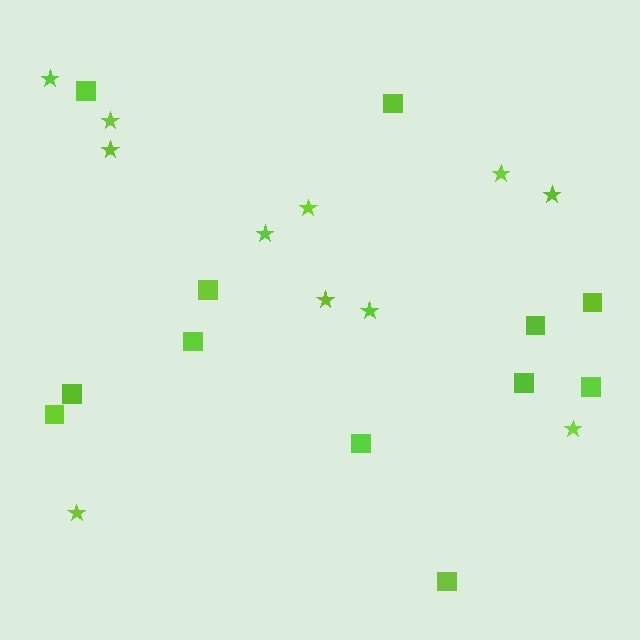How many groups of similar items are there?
There are 2 groups: one group of stars (11) and one group of squares (12).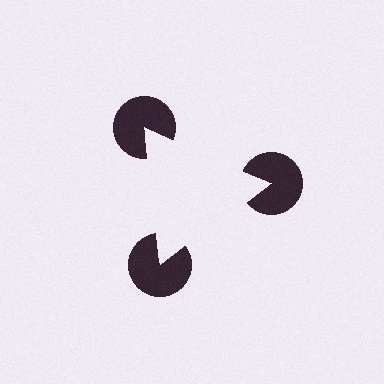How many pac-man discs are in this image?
There are 3 — one at each vertex of the illusory triangle.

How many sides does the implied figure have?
3 sides.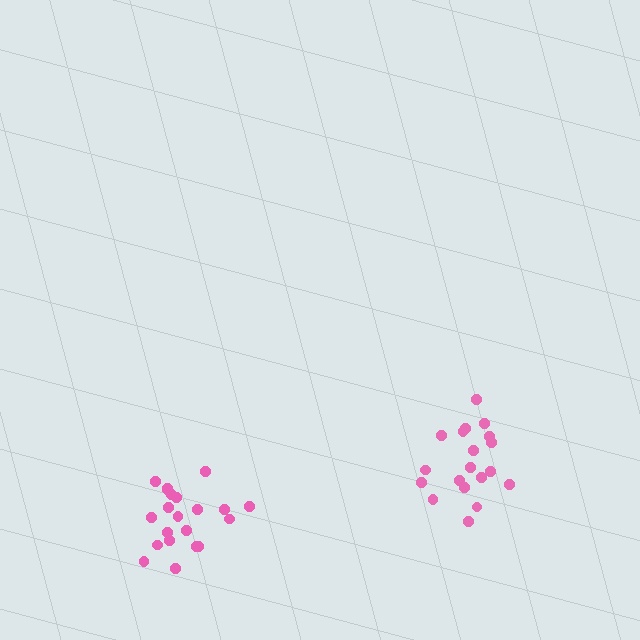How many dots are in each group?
Group 1: 21 dots, Group 2: 19 dots (40 total).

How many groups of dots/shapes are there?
There are 2 groups.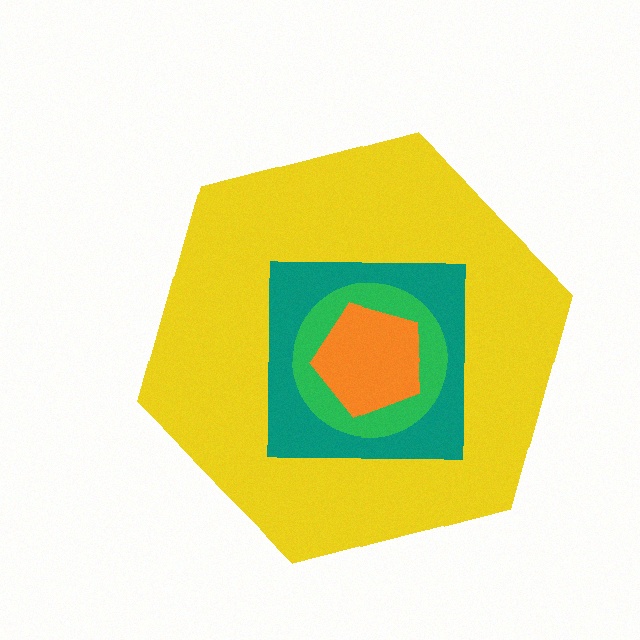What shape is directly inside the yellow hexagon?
The teal square.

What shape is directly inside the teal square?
The green circle.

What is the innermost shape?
The orange pentagon.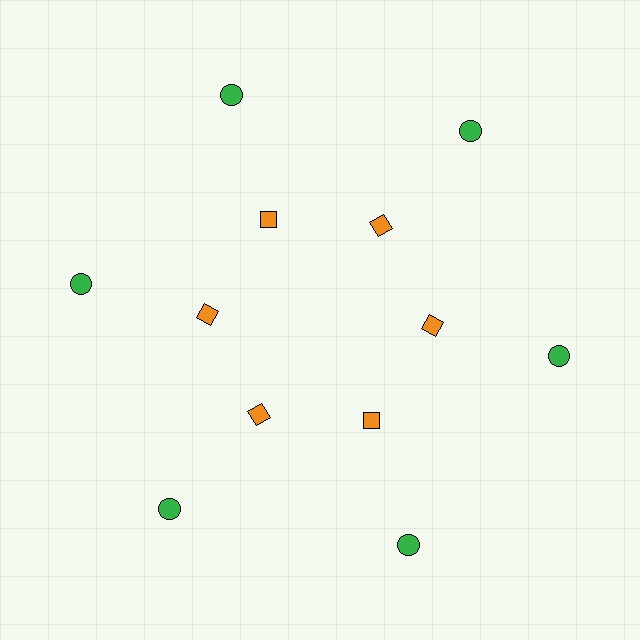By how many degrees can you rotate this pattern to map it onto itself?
The pattern maps onto itself every 60 degrees of rotation.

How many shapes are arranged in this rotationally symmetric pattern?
There are 12 shapes, arranged in 6 groups of 2.